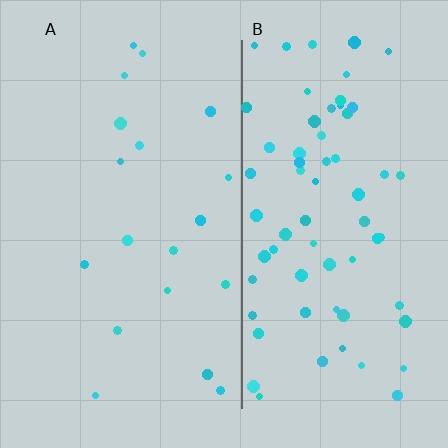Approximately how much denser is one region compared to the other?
Approximately 3.6× — region B over region A.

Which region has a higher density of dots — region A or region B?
B (the right).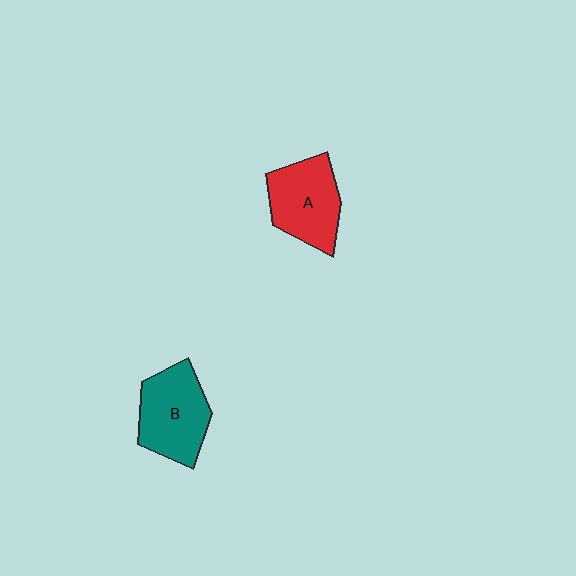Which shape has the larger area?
Shape B (teal).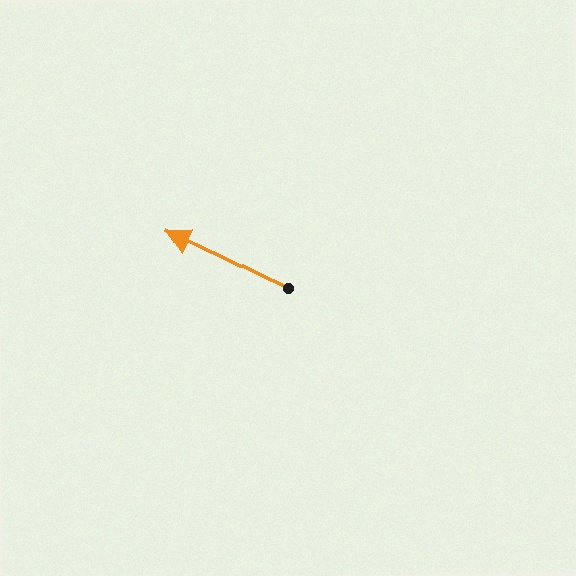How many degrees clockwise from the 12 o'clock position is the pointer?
Approximately 296 degrees.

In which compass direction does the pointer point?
Northwest.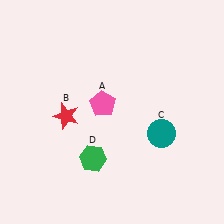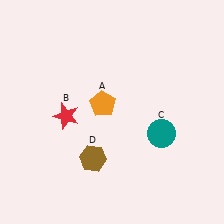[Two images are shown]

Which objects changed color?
A changed from pink to orange. D changed from green to brown.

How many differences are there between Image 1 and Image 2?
There are 2 differences between the two images.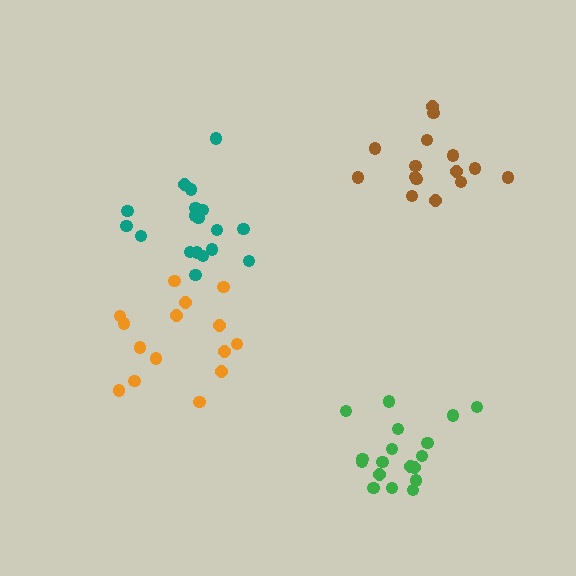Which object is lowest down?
The green cluster is bottommost.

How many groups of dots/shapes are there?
There are 4 groups.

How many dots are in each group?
Group 1: 15 dots, Group 2: 15 dots, Group 3: 18 dots, Group 4: 18 dots (66 total).